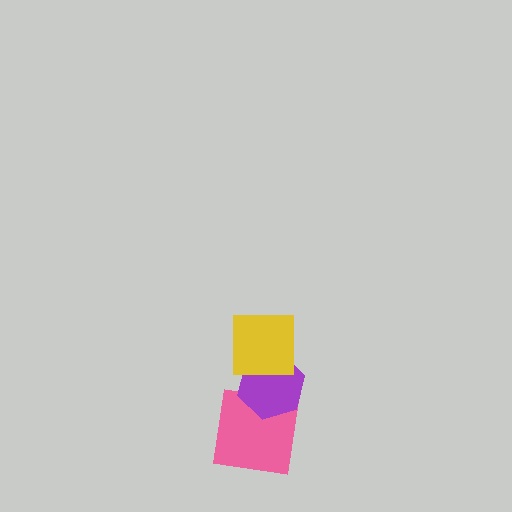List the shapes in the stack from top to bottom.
From top to bottom: the yellow square, the purple hexagon, the pink square.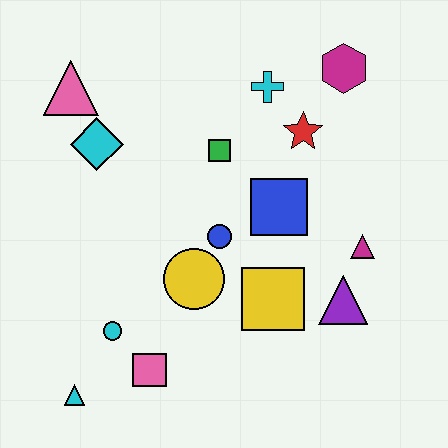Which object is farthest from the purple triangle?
The pink triangle is farthest from the purple triangle.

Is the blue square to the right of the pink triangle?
Yes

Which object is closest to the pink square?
The cyan circle is closest to the pink square.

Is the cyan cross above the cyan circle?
Yes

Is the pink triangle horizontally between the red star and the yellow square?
No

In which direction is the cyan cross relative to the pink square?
The cyan cross is above the pink square.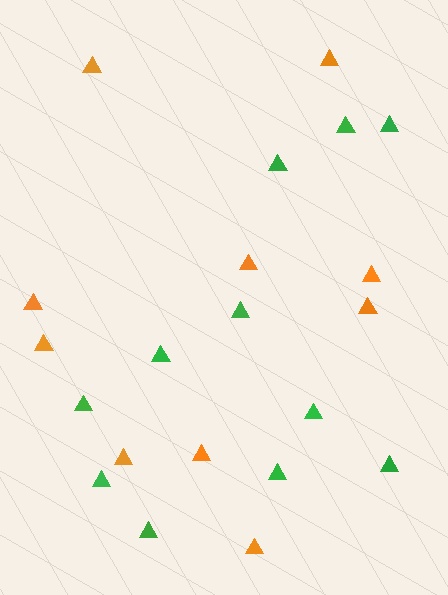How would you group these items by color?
There are 2 groups: one group of green triangles (11) and one group of orange triangles (10).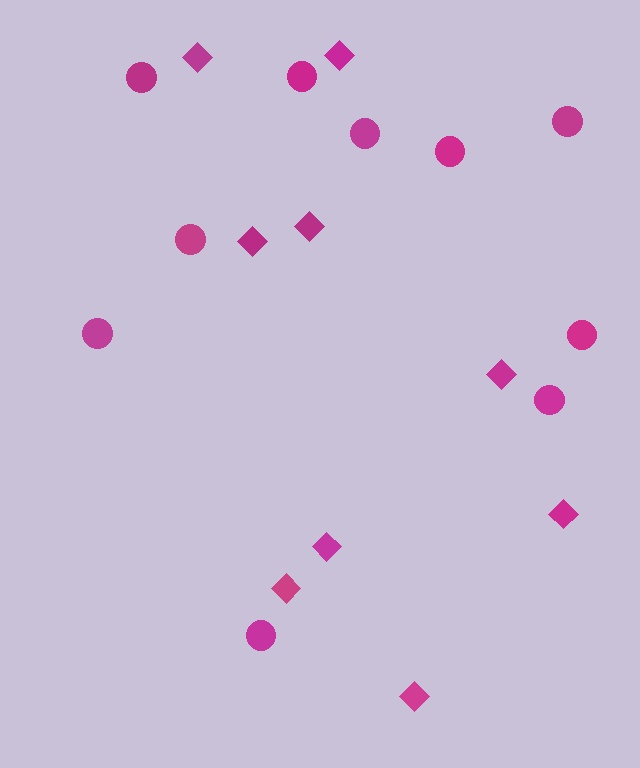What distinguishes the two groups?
There are 2 groups: one group of circles (10) and one group of diamonds (9).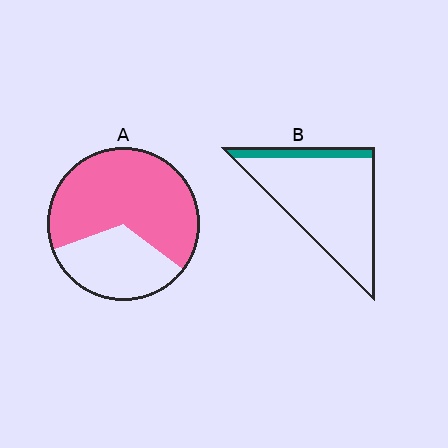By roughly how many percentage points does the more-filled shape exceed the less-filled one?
By roughly 50 percentage points (A over B).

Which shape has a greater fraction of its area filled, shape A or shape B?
Shape A.